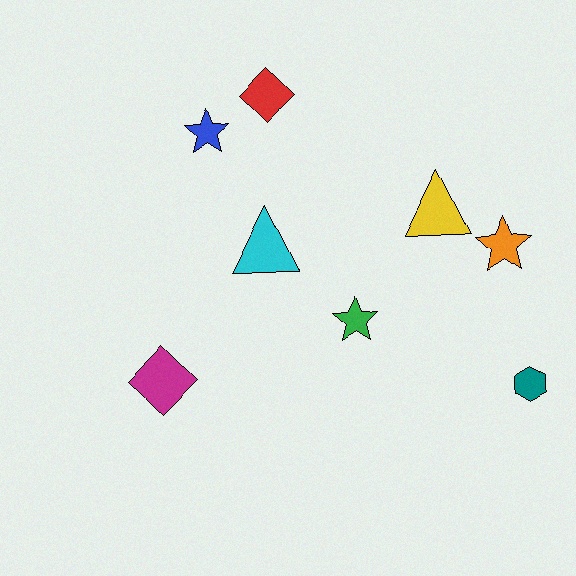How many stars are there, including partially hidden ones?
There are 3 stars.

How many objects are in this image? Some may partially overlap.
There are 8 objects.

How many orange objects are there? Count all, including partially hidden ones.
There is 1 orange object.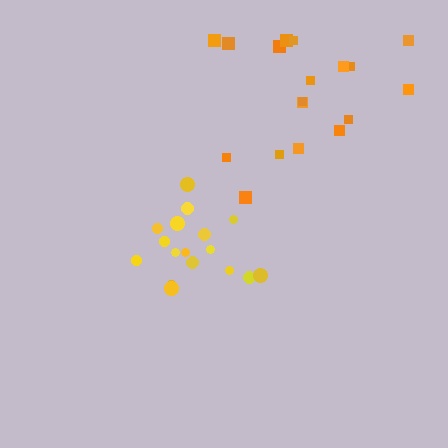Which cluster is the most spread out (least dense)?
Orange.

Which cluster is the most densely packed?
Yellow.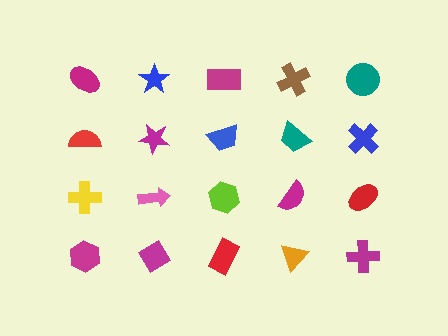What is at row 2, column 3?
A blue trapezoid.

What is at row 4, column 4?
An orange triangle.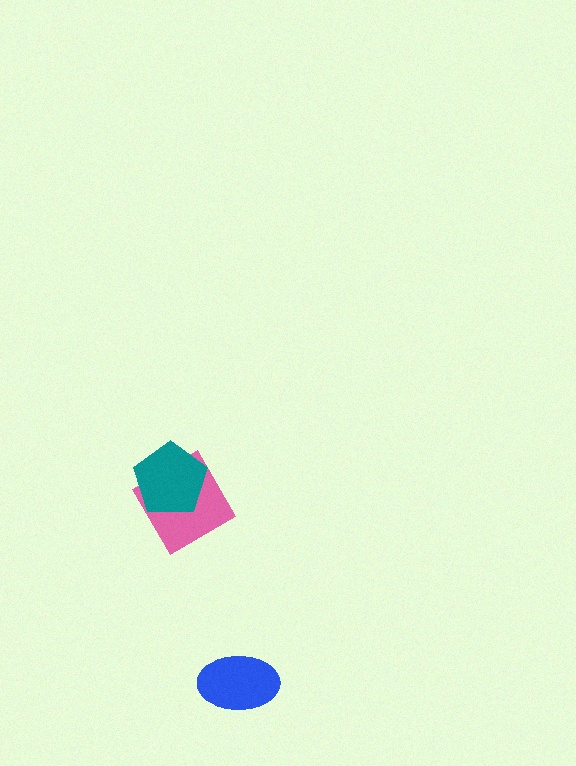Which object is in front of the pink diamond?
The teal pentagon is in front of the pink diamond.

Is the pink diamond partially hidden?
Yes, it is partially covered by another shape.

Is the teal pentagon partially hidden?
No, no other shape covers it.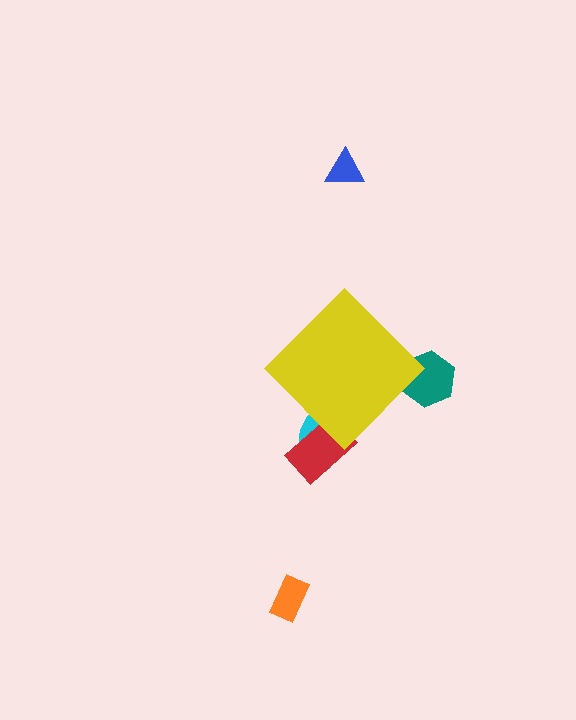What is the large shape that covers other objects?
A yellow diamond.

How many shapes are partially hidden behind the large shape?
3 shapes are partially hidden.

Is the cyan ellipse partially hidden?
Yes, the cyan ellipse is partially hidden behind the yellow diamond.